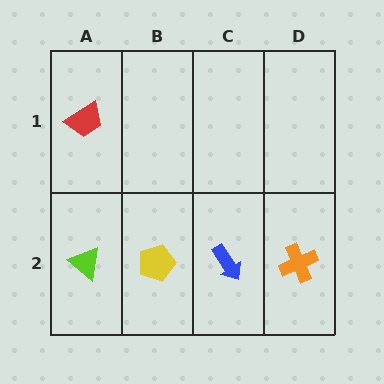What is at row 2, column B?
A yellow pentagon.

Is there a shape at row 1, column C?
No, that cell is empty.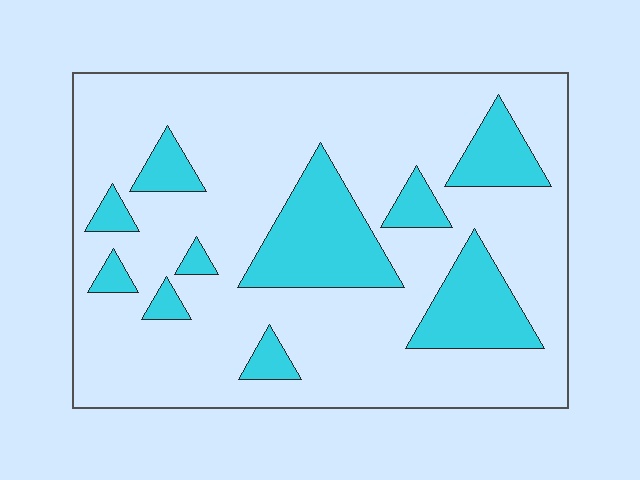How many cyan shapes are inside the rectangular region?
10.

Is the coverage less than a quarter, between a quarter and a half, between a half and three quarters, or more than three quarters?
Less than a quarter.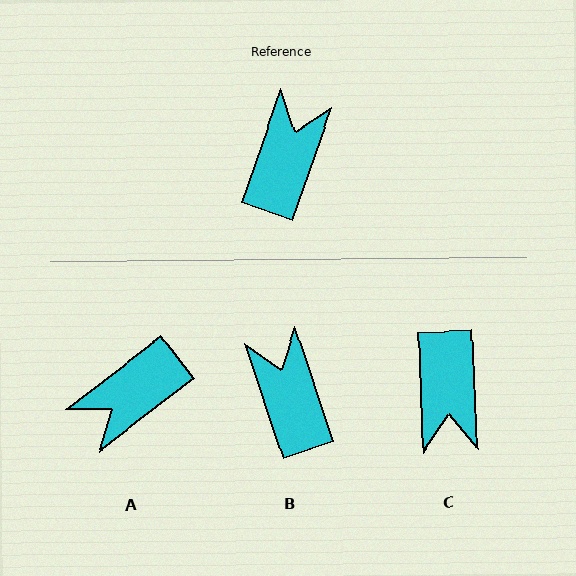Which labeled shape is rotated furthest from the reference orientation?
C, about 158 degrees away.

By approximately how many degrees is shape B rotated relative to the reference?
Approximately 38 degrees counter-clockwise.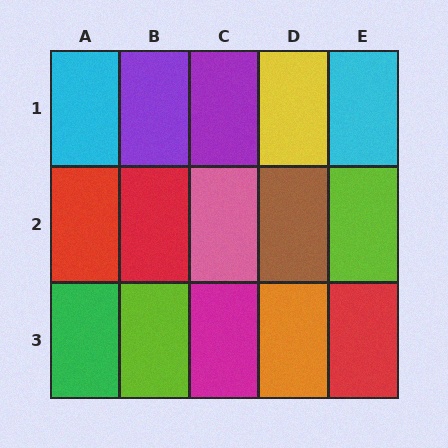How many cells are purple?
2 cells are purple.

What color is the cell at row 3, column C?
Magenta.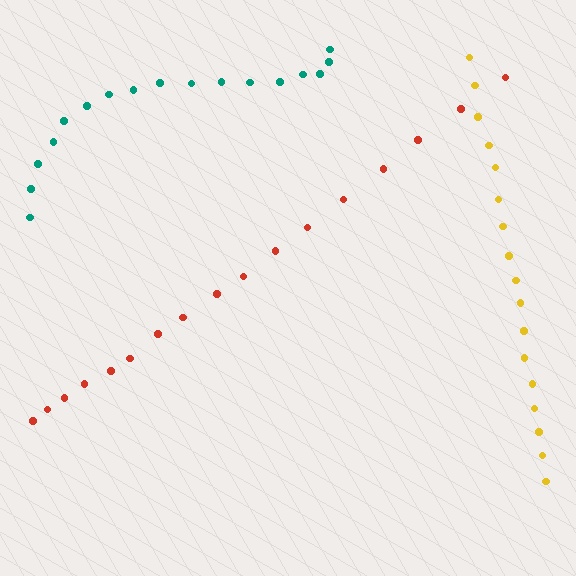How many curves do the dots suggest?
There are 3 distinct paths.